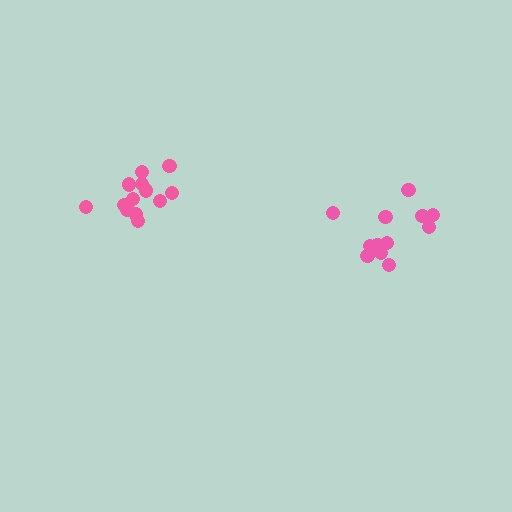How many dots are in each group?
Group 1: 12 dots, Group 2: 13 dots (25 total).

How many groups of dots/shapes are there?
There are 2 groups.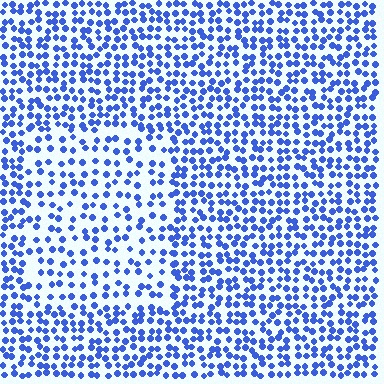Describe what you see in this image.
The image contains small blue elements arranged at two different densities. A rectangle-shaped region is visible where the elements are less densely packed than the surrounding area.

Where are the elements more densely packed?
The elements are more densely packed outside the rectangle boundary.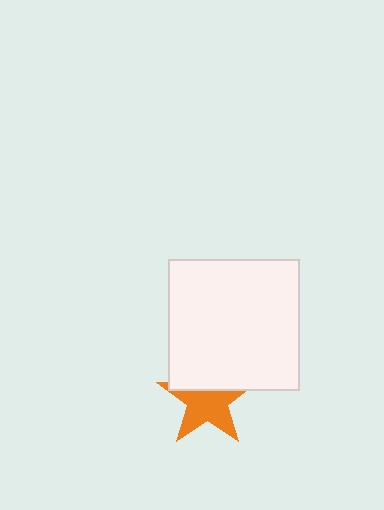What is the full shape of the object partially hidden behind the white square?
The partially hidden object is an orange star.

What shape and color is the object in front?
The object in front is a white square.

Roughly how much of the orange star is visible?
About half of it is visible (roughly 62%).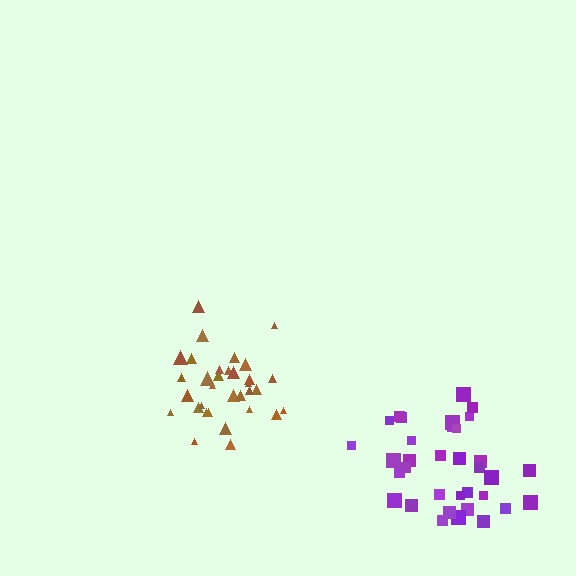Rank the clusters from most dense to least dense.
brown, purple.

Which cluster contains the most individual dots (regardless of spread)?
Brown (35).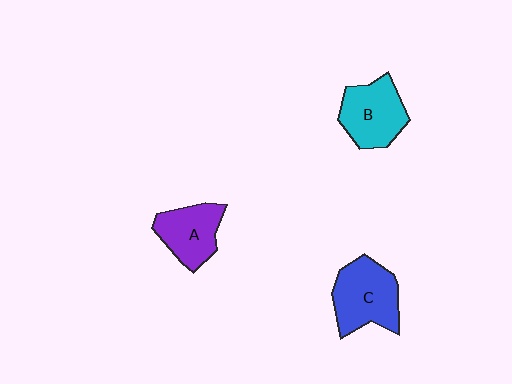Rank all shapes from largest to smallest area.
From largest to smallest: C (blue), B (cyan), A (purple).